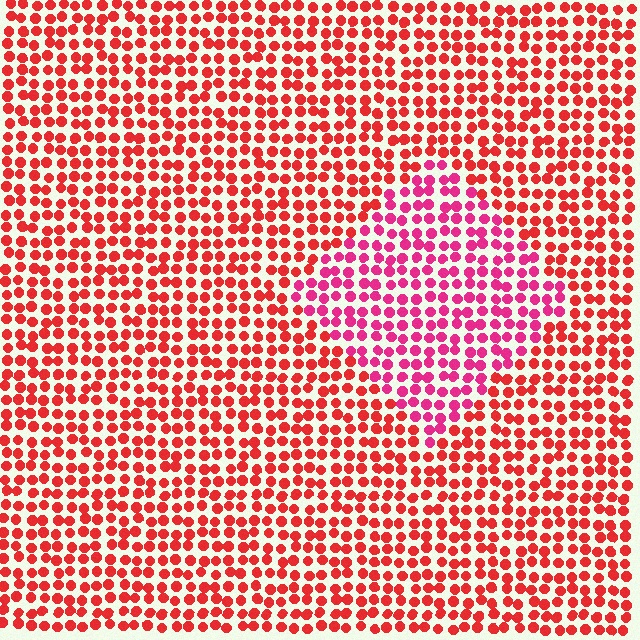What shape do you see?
I see a diamond.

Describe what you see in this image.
The image is filled with small red elements in a uniform arrangement. A diamond-shaped region is visible where the elements are tinted to a slightly different hue, forming a subtle color boundary.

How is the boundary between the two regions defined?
The boundary is defined purely by a slight shift in hue (about 30 degrees). Spacing, size, and orientation are identical on both sides.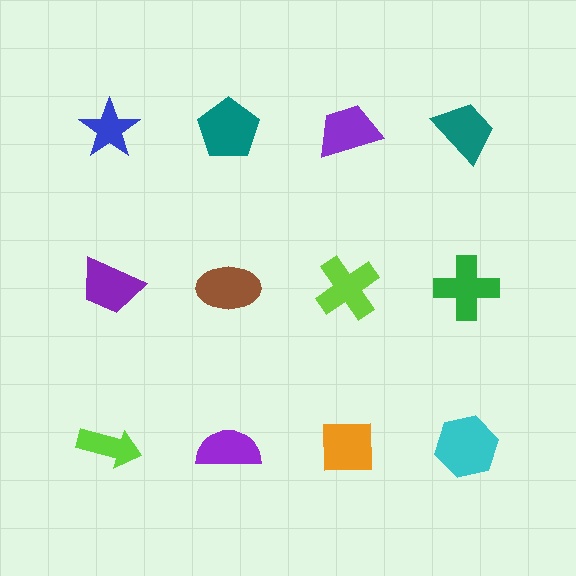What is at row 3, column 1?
A lime arrow.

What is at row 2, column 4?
A green cross.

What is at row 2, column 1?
A purple trapezoid.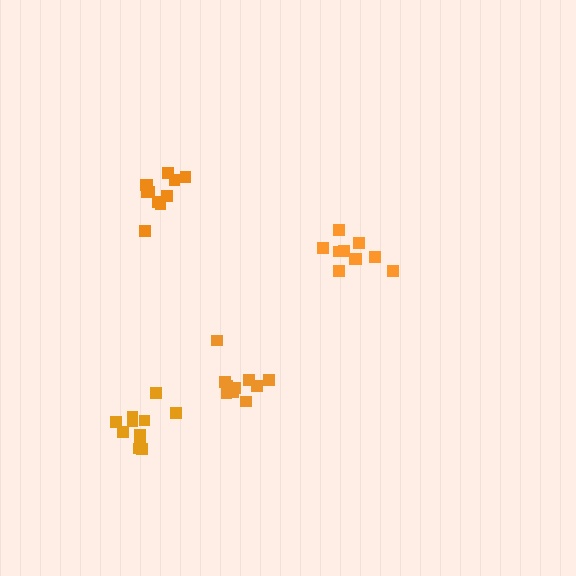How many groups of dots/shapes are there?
There are 4 groups.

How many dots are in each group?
Group 1: 10 dots, Group 2: 11 dots, Group 3: 12 dots, Group 4: 10 dots (43 total).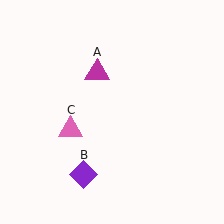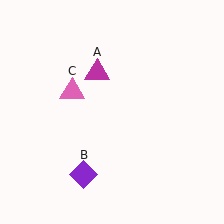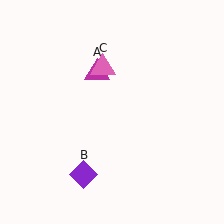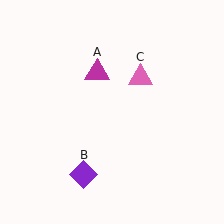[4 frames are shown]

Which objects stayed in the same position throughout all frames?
Magenta triangle (object A) and purple diamond (object B) remained stationary.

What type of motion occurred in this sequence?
The pink triangle (object C) rotated clockwise around the center of the scene.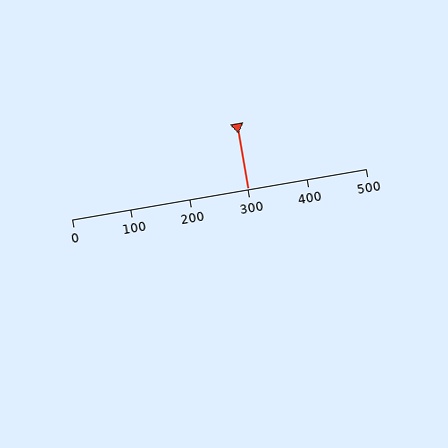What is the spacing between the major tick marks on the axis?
The major ticks are spaced 100 apart.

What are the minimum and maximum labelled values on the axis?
The axis runs from 0 to 500.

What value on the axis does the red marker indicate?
The marker indicates approximately 300.